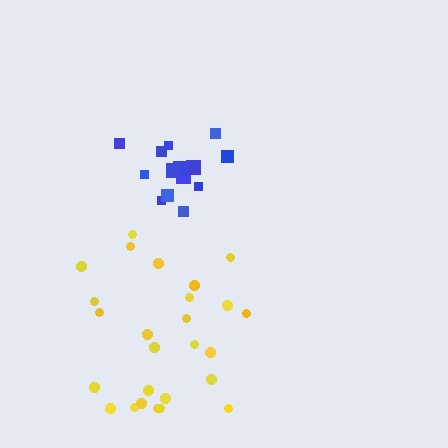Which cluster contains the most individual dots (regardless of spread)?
Yellow (26).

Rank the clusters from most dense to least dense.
blue, yellow.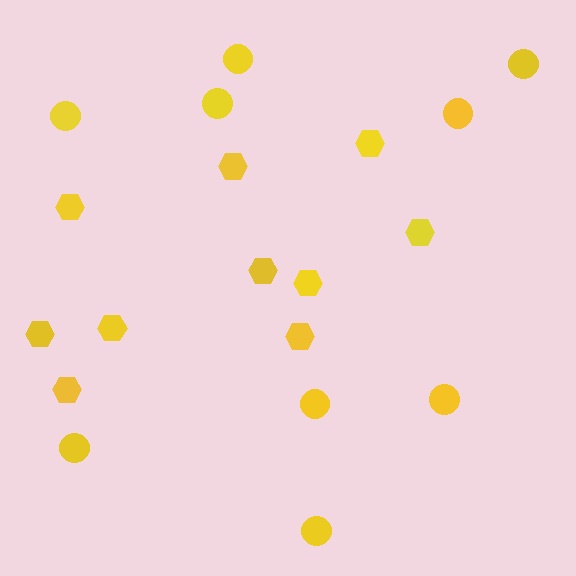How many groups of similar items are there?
There are 2 groups: one group of circles (9) and one group of hexagons (10).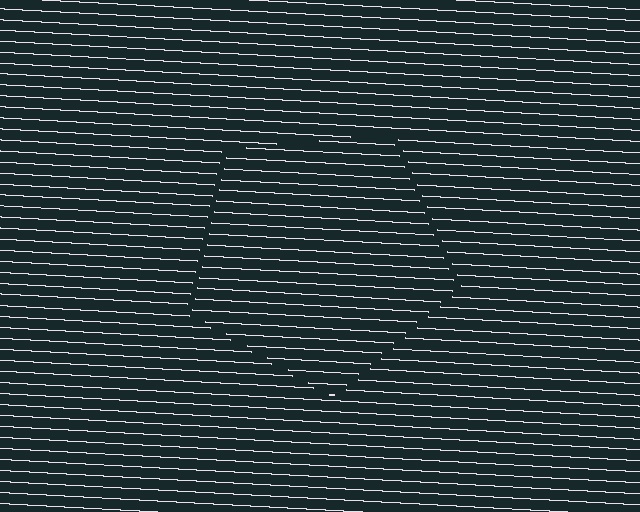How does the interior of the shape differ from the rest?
The interior of the shape contains the same grating, shifted by half a period — the contour is defined by the phase discontinuity where line-ends from the inner and outer gratings abut.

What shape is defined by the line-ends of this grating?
An illusory pentagon. The interior of the shape contains the same grating, shifted by half a period — the contour is defined by the phase discontinuity where line-ends from the inner and outer gratings abut.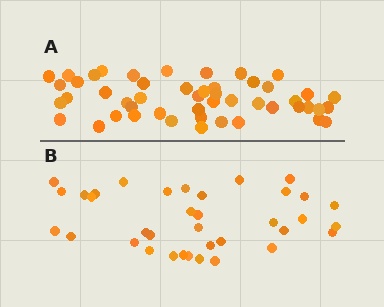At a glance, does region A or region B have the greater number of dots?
Region A (the top region) has more dots.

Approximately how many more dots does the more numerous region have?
Region A has approximately 15 more dots than region B.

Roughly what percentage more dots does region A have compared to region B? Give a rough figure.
About 35% more.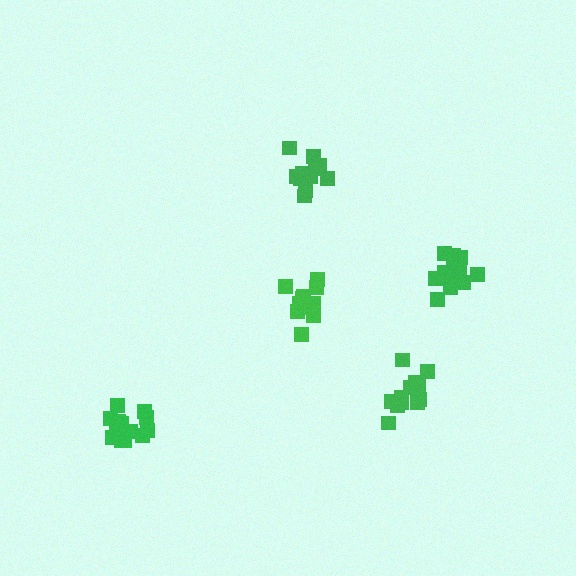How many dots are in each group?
Group 1: 12 dots, Group 2: 11 dots, Group 3: 11 dots, Group 4: 14 dots, Group 5: 13 dots (61 total).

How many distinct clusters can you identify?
There are 5 distinct clusters.